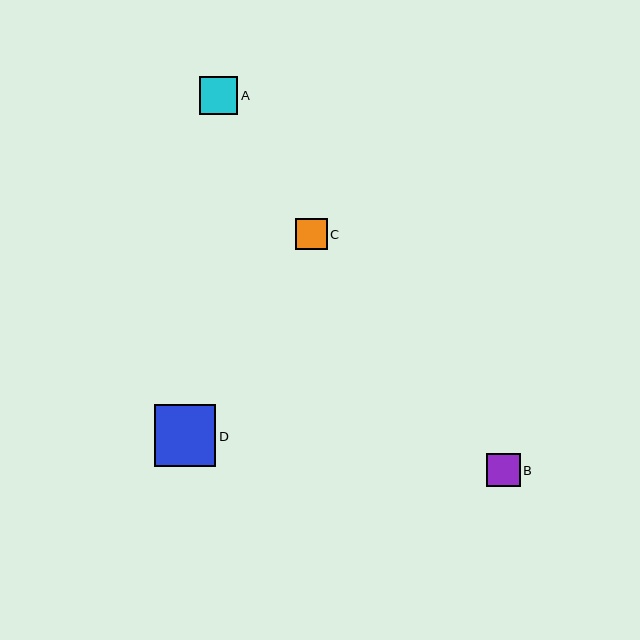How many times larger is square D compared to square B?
Square D is approximately 1.8 times the size of square B.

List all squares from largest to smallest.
From largest to smallest: D, A, B, C.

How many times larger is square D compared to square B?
Square D is approximately 1.8 times the size of square B.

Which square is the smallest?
Square C is the smallest with a size of approximately 32 pixels.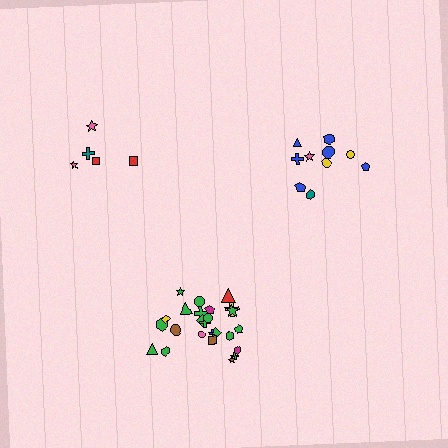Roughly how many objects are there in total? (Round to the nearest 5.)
Roughly 40 objects in total.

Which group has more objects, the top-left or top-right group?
The top-right group.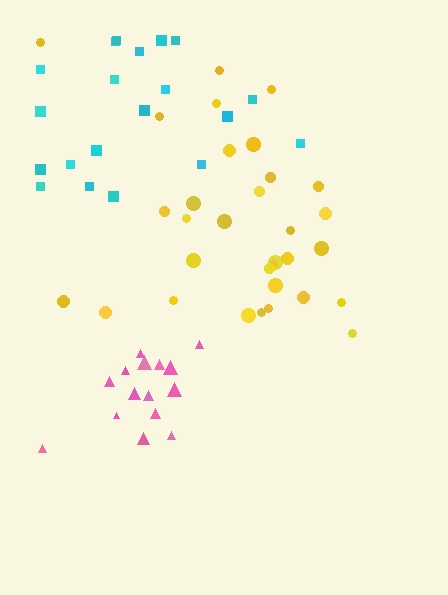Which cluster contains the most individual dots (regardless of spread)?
Yellow (32).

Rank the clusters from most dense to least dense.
pink, yellow, cyan.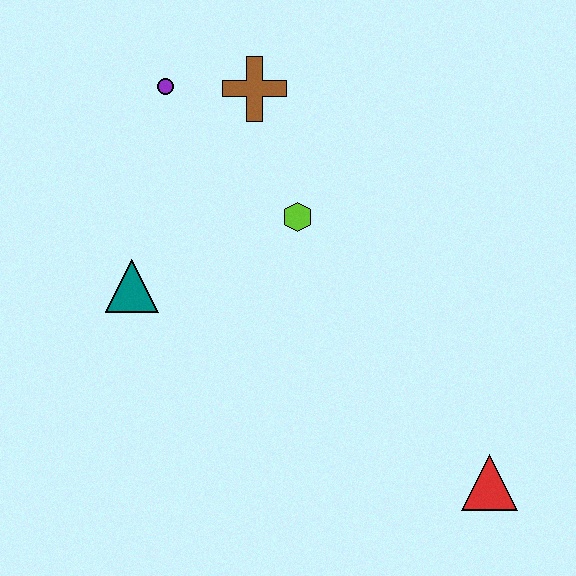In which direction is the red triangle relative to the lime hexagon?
The red triangle is below the lime hexagon.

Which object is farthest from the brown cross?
The red triangle is farthest from the brown cross.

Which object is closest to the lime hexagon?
The brown cross is closest to the lime hexagon.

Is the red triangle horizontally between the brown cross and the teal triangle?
No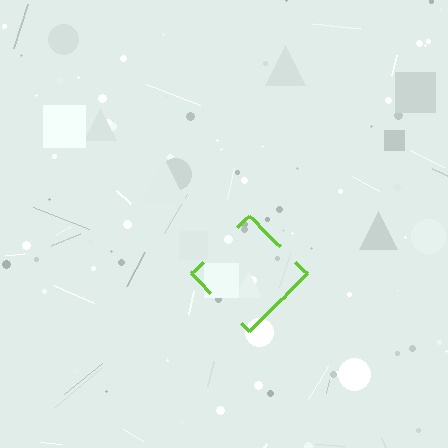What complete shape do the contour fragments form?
The contour fragments form a diamond.